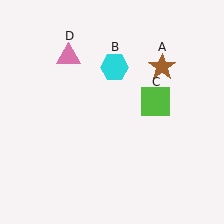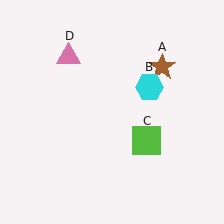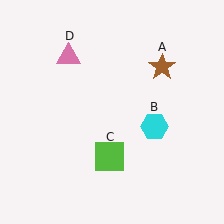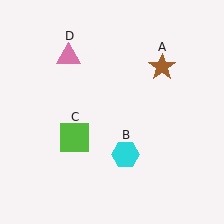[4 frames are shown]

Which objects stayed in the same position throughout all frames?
Brown star (object A) and pink triangle (object D) remained stationary.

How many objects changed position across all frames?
2 objects changed position: cyan hexagon (object B), lime square (object C).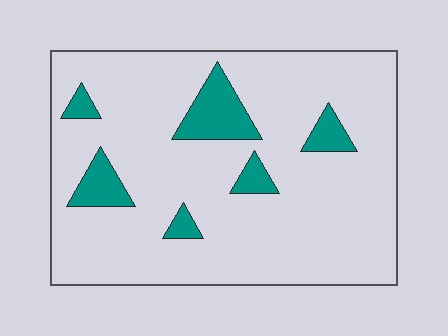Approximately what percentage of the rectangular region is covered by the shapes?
Approximately 10%.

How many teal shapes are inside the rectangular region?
6.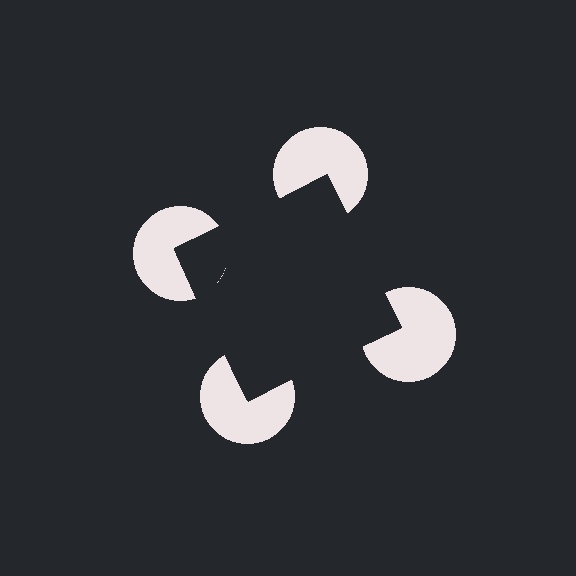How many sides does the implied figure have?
4 sides.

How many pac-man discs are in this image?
There are 4 — one at each vertex of the illusory square.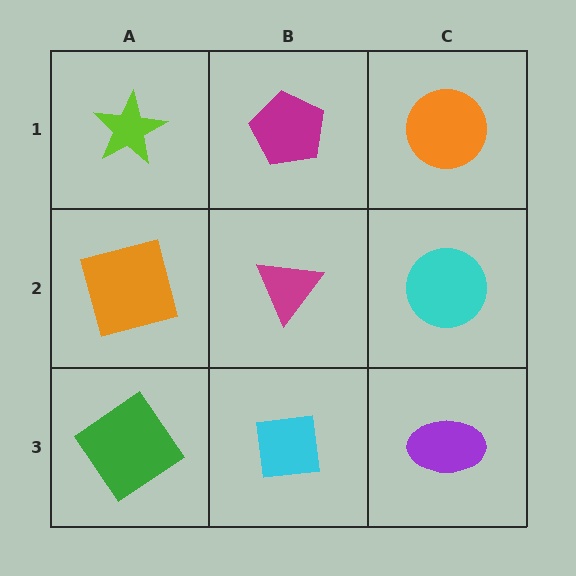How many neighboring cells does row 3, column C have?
2.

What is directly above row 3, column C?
A cyan circle.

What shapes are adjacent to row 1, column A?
An orange square (row 2, column A), a magenta pentagon (row 1, column B).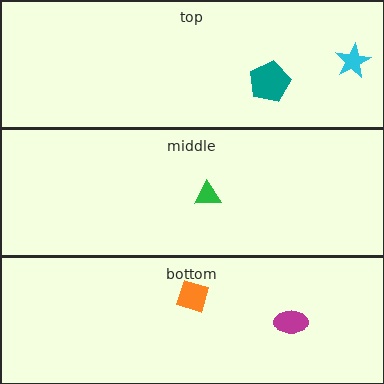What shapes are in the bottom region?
The orange diamond, the magenta ellipse.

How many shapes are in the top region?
2.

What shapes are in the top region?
The cyan star, the teal pentagon.